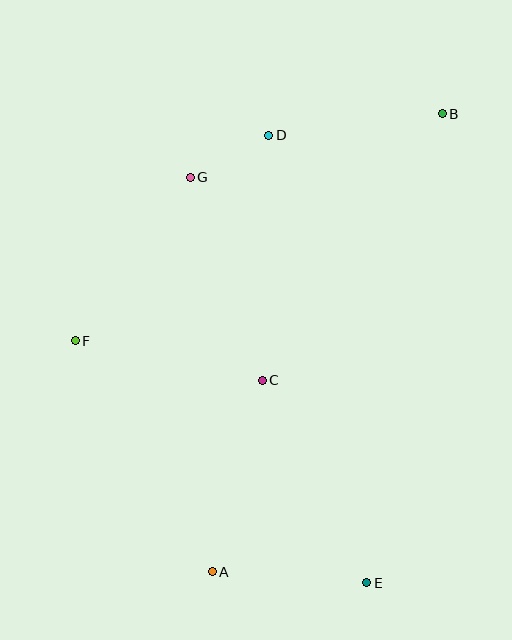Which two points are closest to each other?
Points D and G are closest to each other.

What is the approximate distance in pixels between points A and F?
The distance between A and F is approximately 269 pixels.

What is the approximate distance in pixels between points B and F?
The distance between B and F is approximately 432 pixels.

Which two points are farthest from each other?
Points A and B are farthest from each other.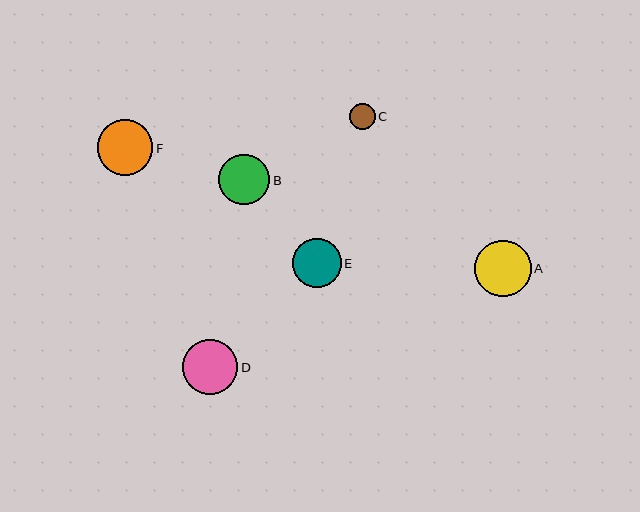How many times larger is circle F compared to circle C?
Circle F is approximately 2.1 times the size of circle C.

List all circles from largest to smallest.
From largest to smallest: A, F, D, B, E, C.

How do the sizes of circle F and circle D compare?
Circle F and circle D are approximately the same size.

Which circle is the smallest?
Circle C is the smallest with a size of approximately 26 pixels.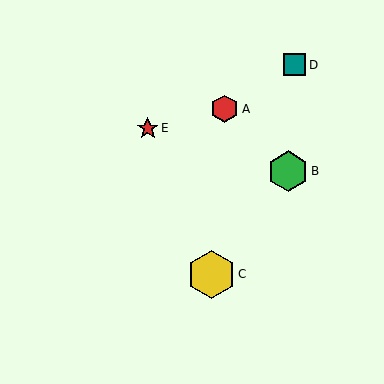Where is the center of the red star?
The center of the red star is at (148, 128).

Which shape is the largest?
The yellow hexagon (labeled C) is the largest.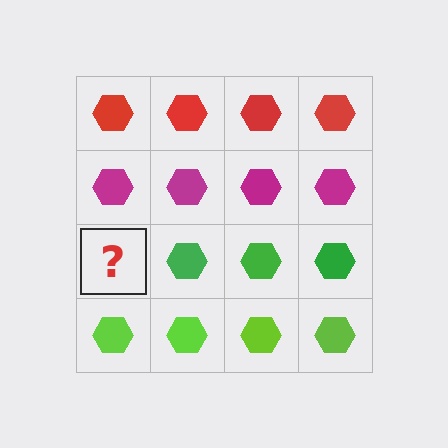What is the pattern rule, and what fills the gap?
The rule is that each row has a consistent color. The gap should be filled with a green hexagon.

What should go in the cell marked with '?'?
The missing cell should contain a green hexagon.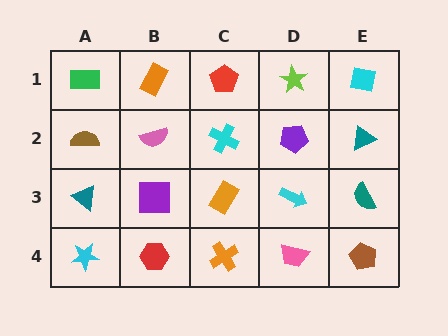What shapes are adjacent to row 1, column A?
A brown semicircle (row 2, column A), an orange rectangle (row 1, column B).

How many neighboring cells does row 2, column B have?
4.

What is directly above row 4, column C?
An orange rectangle.